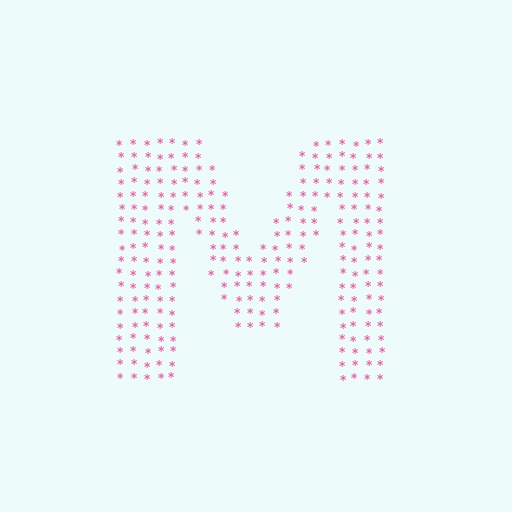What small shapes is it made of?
It is made of small asterisks.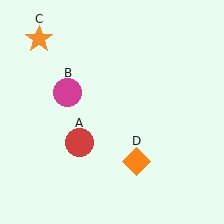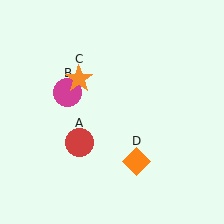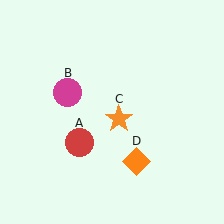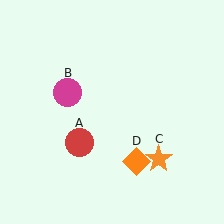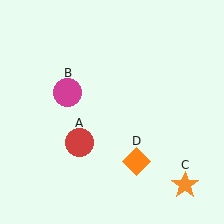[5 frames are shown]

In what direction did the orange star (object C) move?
The orange star (object C) moved down and to the right.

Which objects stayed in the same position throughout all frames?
Red circle (object A) and magenta circle (object B) and orange diamond (object D) remained stationary.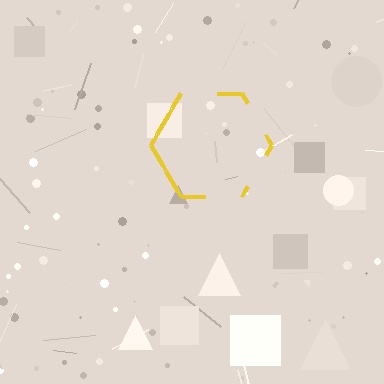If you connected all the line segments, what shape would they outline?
They would outline a hexagon.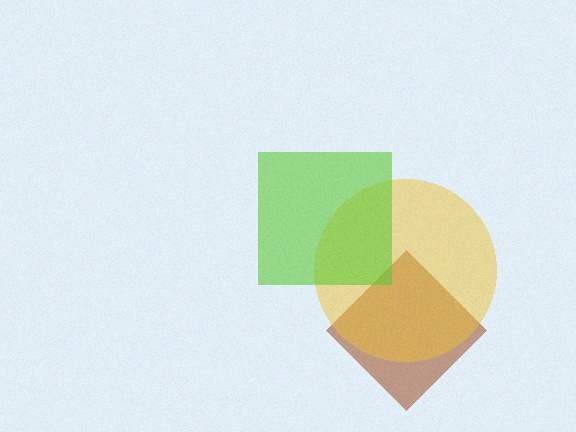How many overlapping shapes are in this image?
There are 3 overlapping shapes in the image.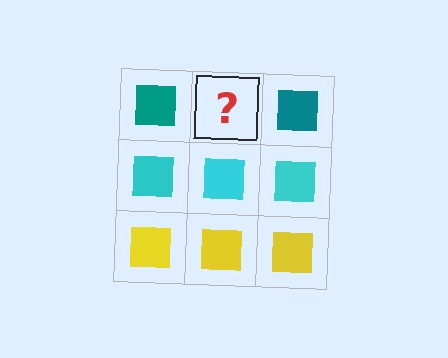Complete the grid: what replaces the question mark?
The question mark should be replaced with a teal square.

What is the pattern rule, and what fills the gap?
The rule is that each row has a consistent color. The gap should be filled with a teal square.